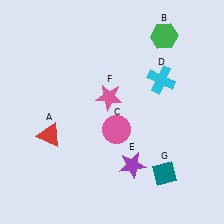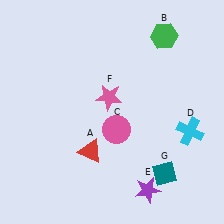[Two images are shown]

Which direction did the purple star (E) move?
The purple star (E) moved down.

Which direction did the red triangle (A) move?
The red triangle (A) moved right.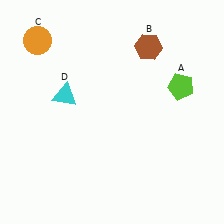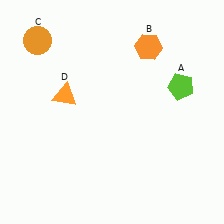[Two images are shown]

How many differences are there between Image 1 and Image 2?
There are 2 differences between the two images.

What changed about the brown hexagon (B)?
In Image 1, B is brown. In Image 2, it changed to orange.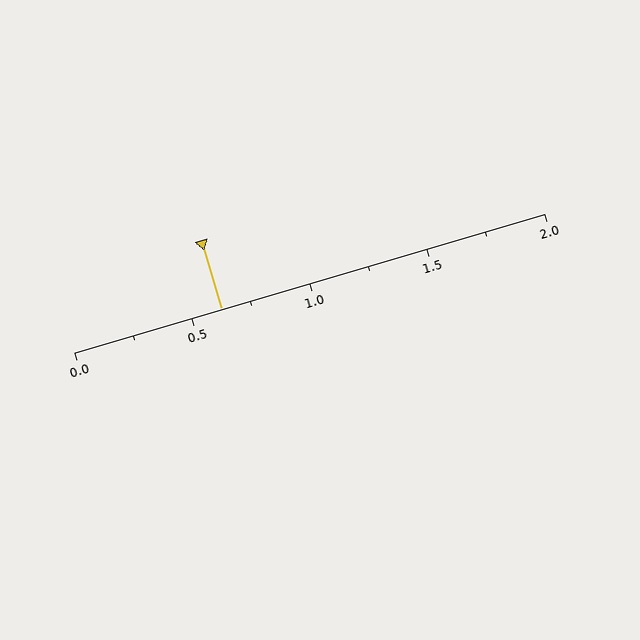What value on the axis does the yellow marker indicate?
The marker indicates approximately 0.62.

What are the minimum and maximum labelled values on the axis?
The axis runs from 0.0 to 2.0.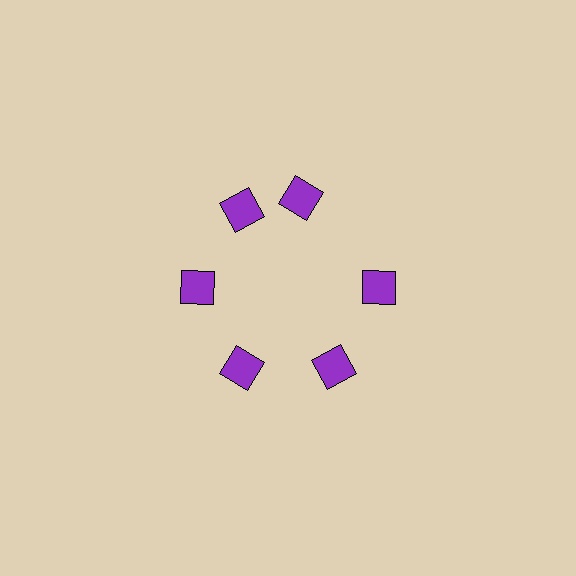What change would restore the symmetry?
The symmetry would be restored by rotating it back into even spacing with its neighbors so that all 6 diamonds sit at equal angles and equal distance from the center.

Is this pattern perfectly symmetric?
No. The 6 purple diamonds are arranged in a ring, but one element near the 1 o'clock position is rotated out of alignment along the ring, breaking the 6-fold rotational symmetry.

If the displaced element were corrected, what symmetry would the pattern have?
It would have 6-fold rotational symmetry — the pattern would map onto itself every 60 degrees.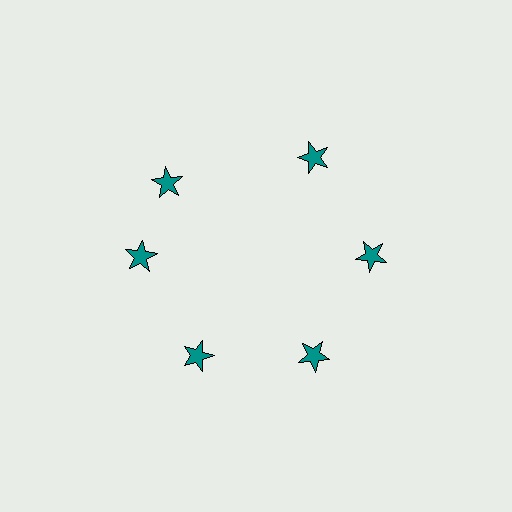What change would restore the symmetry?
The symmetry would be restored by rotating it back into even spacing with its neighbors so that all 6 stars sit at equal angles and equal distance from the center.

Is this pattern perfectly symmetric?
No. The 6 teal stars are arranged in a ring, but one element near the 11 o'clock position is rotated out of alignment along the ring, breaking the 6-fold rotational symmetry.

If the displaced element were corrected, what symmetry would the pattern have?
It would have 6-fold rotational symmetry — the pattern would map onto itself every 60 degrees.